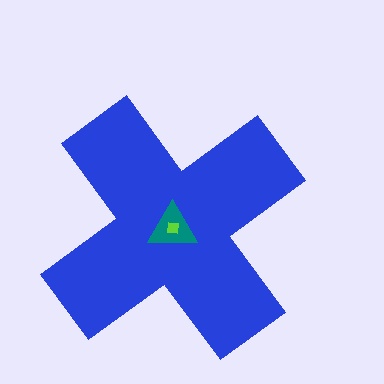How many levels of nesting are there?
3.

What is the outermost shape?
The blue cross.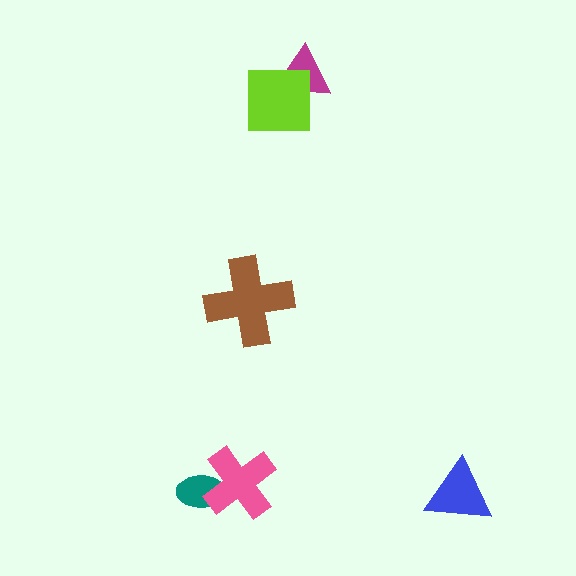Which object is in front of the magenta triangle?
The lime square is in front of the magenta triangle.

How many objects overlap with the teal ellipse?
1 object overlaps with the teal ellipse.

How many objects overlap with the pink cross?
1 object overlaps with the pink cross.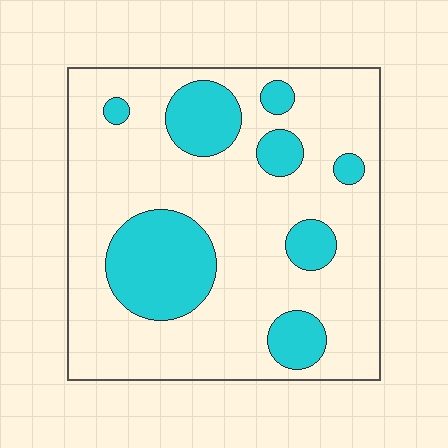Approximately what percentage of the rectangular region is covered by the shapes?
Approximately 25%.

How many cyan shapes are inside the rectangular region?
8.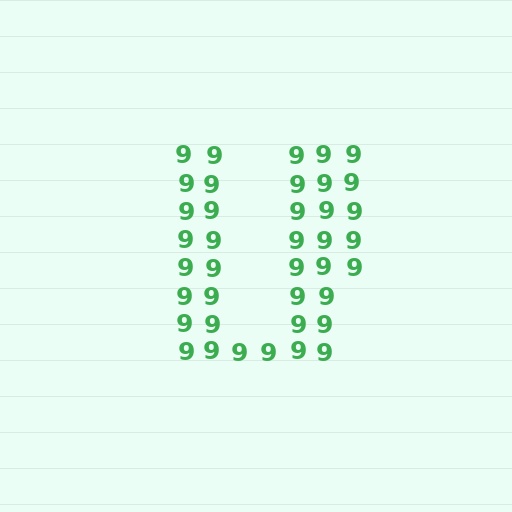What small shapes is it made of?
It is made of small digit 9's.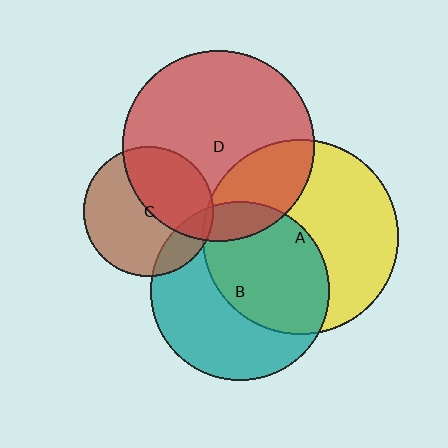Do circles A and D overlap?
Yes.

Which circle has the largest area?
Circle A (yellow).